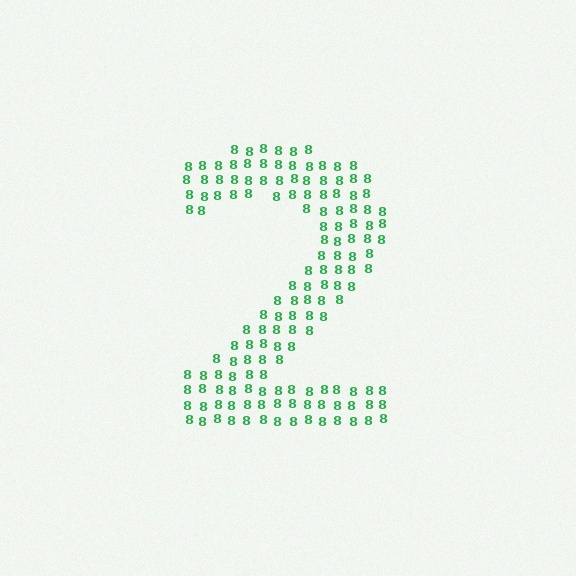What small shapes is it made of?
It is made of small digit 8's.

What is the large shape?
The large shape is the digit 2.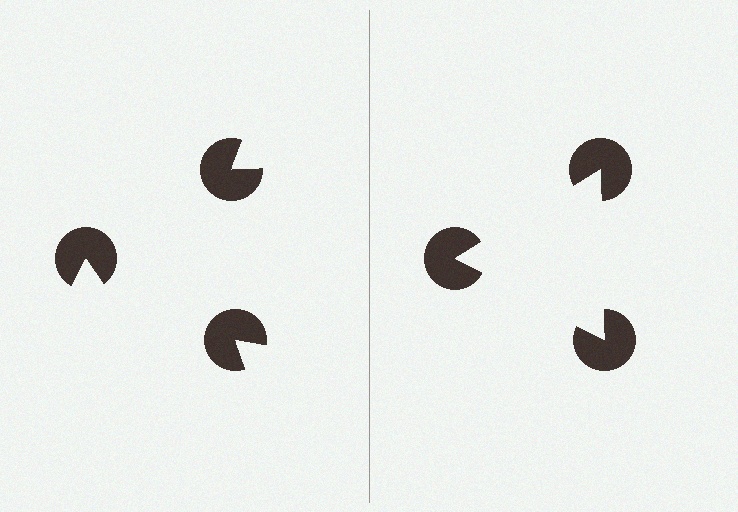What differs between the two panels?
The pac-man discs are positioned identically on both sides; only the wedge orientations differ. On the right they align to a triangle; on the left they are misaligned.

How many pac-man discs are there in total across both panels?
6 — 3 on each side.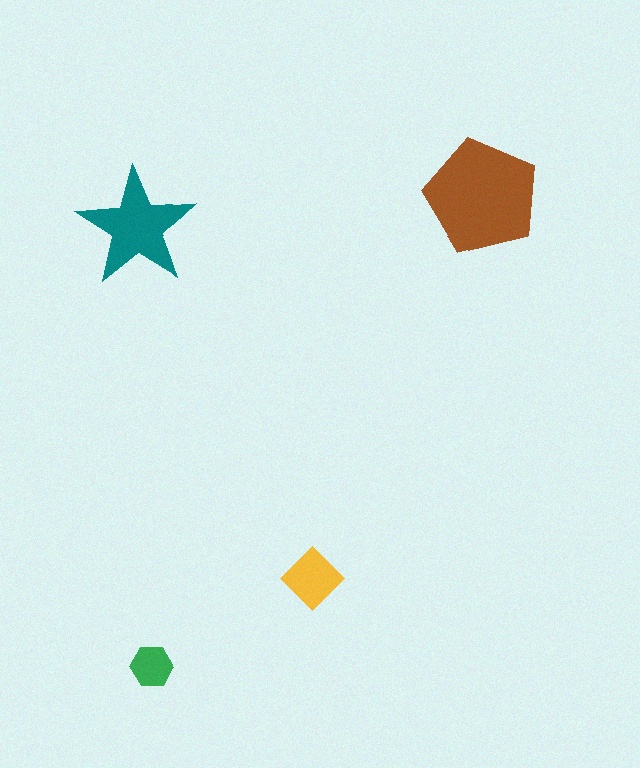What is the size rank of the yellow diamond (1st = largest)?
3rd.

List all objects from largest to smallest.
The brown pentagon, the teal star, the yellow diamond, the green hexagon.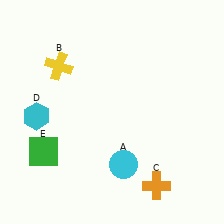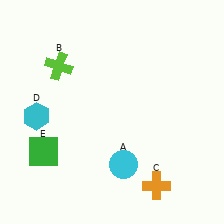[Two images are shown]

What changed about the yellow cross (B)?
In Image 1, B is yellow. In Image 2, it changed to lime.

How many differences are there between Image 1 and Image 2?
There is 1 difference between the two images.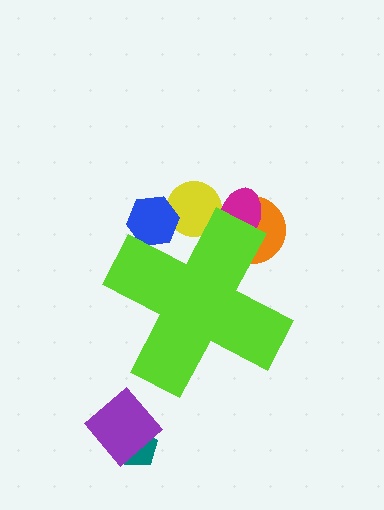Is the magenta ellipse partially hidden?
Yes, the magenta ellipse is partially hidden behind the lime cross.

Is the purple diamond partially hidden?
No, the purple diamond is fully visible.